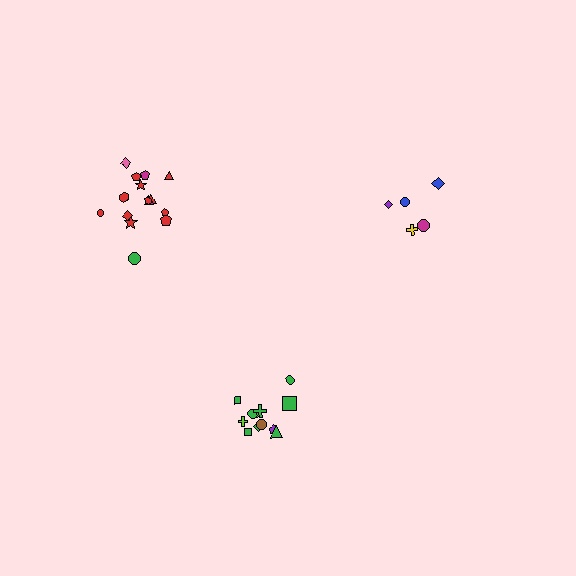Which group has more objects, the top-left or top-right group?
The top-left group.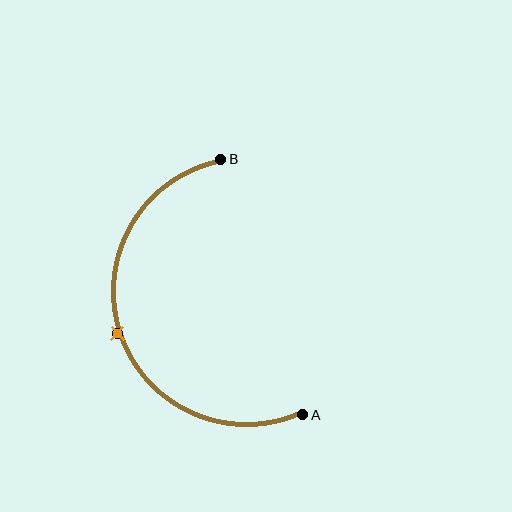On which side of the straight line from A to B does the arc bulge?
The arc bulges to the left of the straight line connecting A and B.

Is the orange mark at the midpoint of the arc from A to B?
Yes. The orange mark lies on the arc at equal arc-length from both A and B — it is the arc midpoint.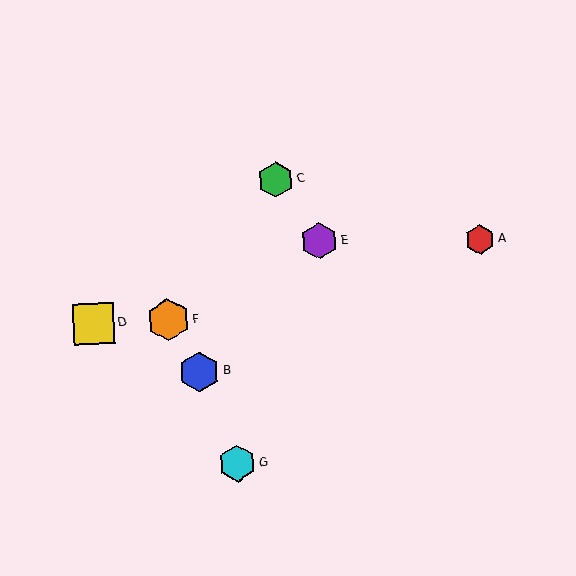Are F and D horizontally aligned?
Yes, both are at y≈320.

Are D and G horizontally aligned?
No, D is at y≈323 and G is at y≈463.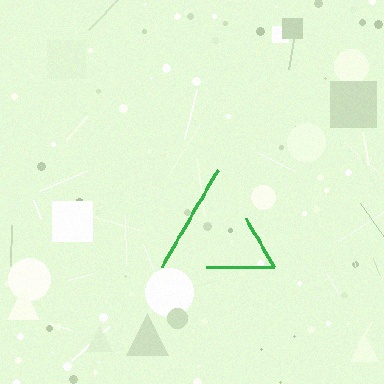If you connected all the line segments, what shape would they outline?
They would outline a triangle.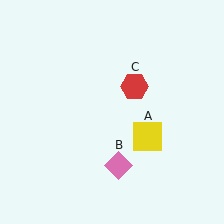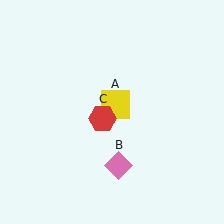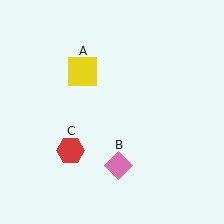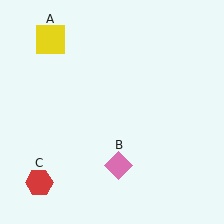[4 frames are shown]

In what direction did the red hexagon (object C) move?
The red hexagon (object C) moved down and to the left.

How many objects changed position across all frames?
2 objects changed position: yellow square (object A), red hexagon (object C).